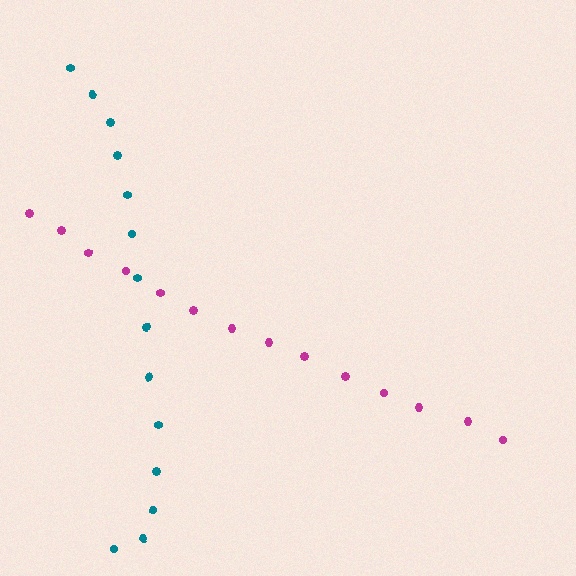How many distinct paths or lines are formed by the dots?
There are 2 distinct paths.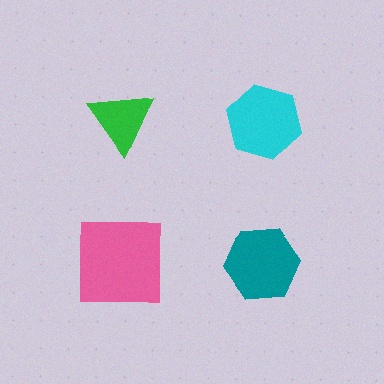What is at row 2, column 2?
A teal hexagon.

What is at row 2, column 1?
A pink square.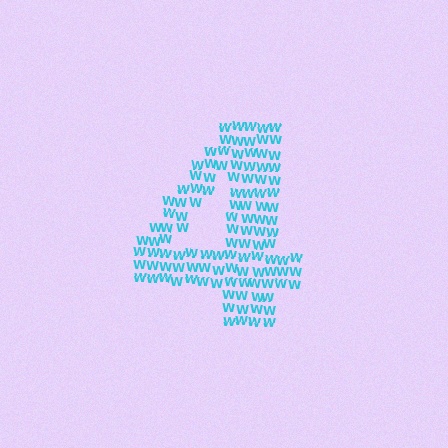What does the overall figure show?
The overall figure shows the digit 4.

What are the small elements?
The small elements are letter W's.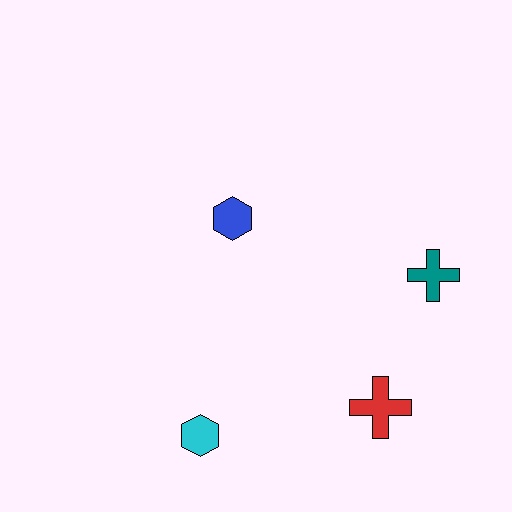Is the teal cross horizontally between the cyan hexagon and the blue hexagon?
No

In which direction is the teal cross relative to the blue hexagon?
The teal cross is to the right of the blue hexagon.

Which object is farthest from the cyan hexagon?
The teal cross is farthest from the cyan hexagon.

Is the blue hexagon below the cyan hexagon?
No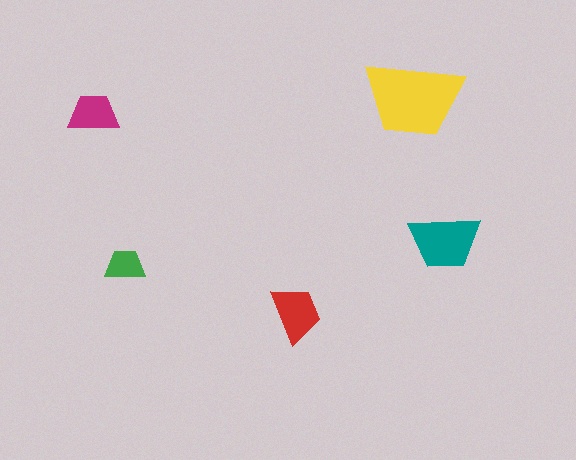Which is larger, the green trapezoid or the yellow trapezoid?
The yellow one.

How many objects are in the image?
There are 5 objects in the image.